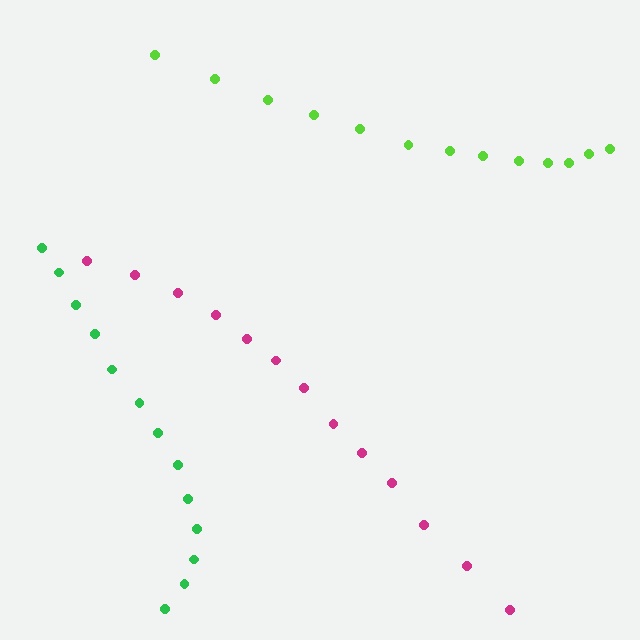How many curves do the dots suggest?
There are 3 distinct paths.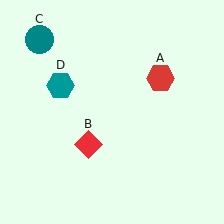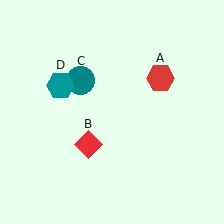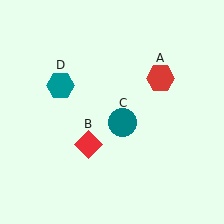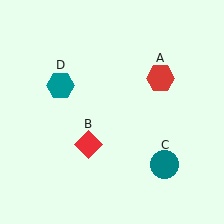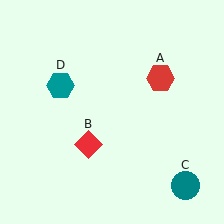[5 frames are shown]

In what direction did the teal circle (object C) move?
The teal circle (object C) moved down and to the right.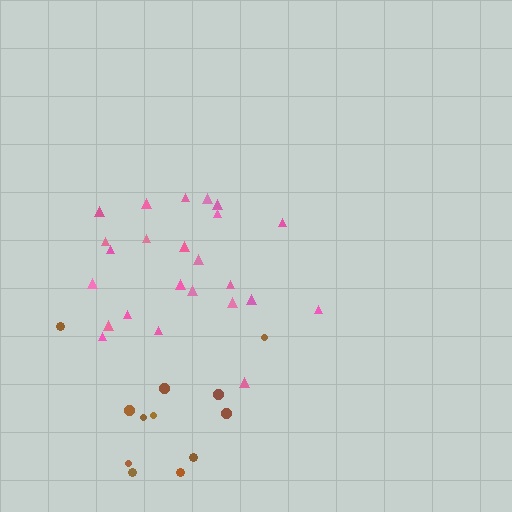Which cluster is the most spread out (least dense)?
Brown.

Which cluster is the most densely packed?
Pink.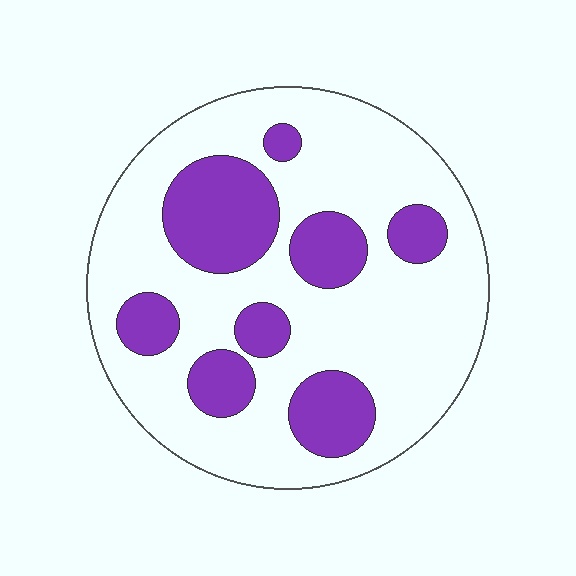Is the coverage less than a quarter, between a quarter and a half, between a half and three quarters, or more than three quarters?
Between a quarter and a half.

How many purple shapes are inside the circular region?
8.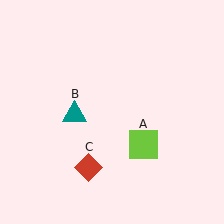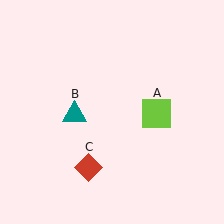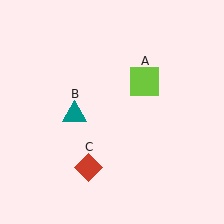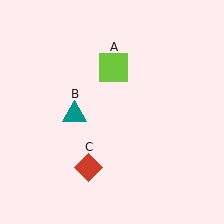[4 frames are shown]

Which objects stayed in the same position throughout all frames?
Teal triangle (object B) and red diamond (object C) remained stationary.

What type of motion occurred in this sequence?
The lime square (object A) rotated counterclockwise around the center of the scene.